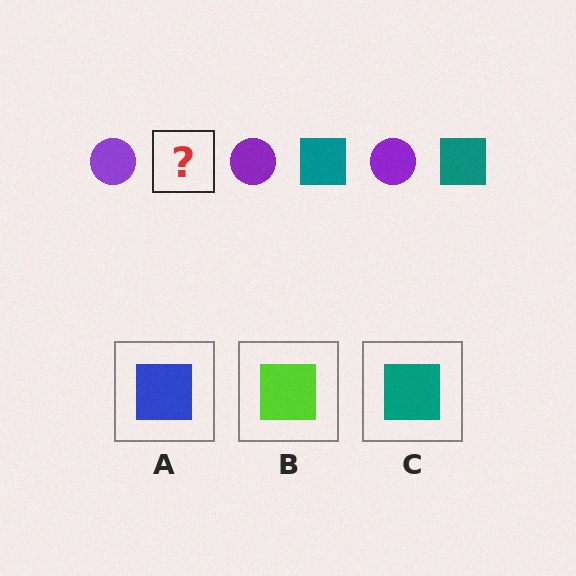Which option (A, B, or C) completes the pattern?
C.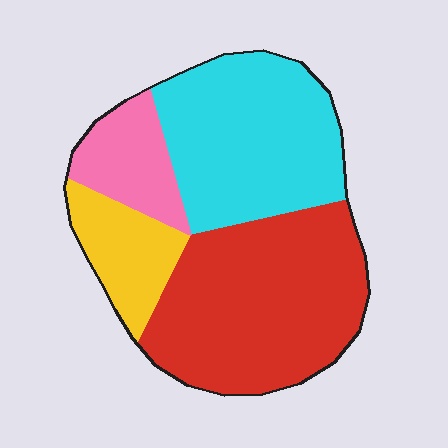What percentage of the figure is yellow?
Yellow covers around 15% of the figure.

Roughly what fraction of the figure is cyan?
Cyan takes up between a third and a half of the figure.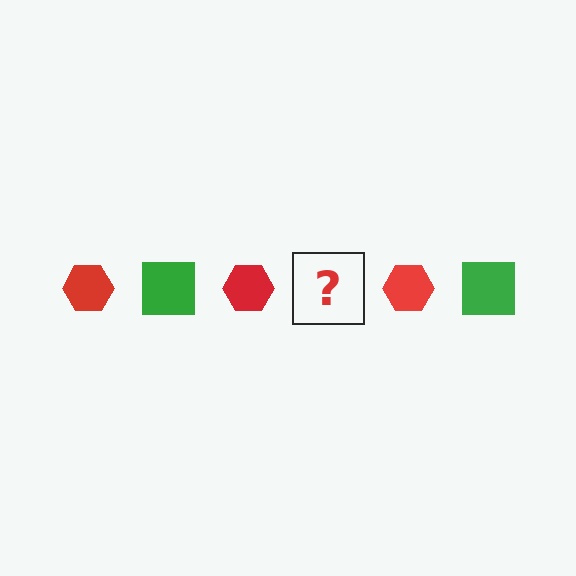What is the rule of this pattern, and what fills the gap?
The rule is that the pattern alternates between red hexagon and green square. The gap should be filled with a green square.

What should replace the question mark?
The question mark should be replaced with a green square.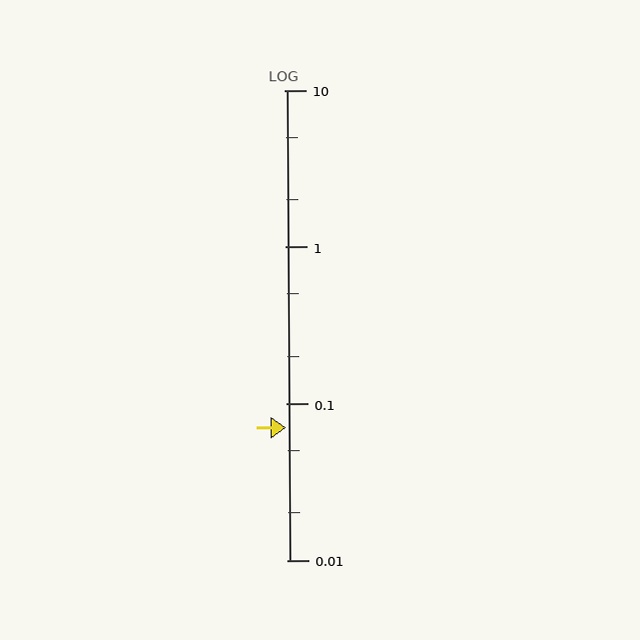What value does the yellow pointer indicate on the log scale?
The pointer indicates approximately 0.07.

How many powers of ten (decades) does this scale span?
The scale spans 3 decades, from 0.01 to 10.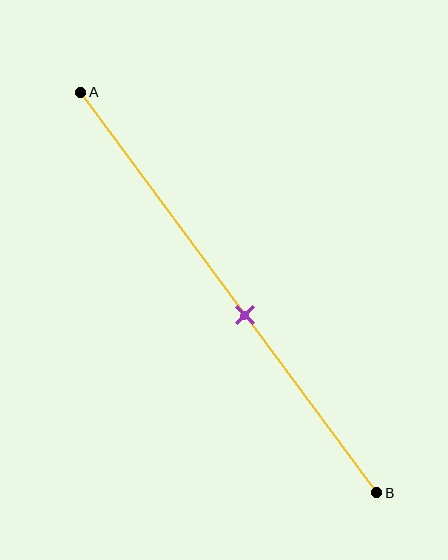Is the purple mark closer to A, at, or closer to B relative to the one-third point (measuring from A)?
The purple mark is closer to point B than the one-third point of segment AB.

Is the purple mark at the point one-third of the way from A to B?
No, the mark is at about 55% from A, not at the 33% one-third point.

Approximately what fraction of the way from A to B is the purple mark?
The purple mark is approximately 55% of the way from A to B.